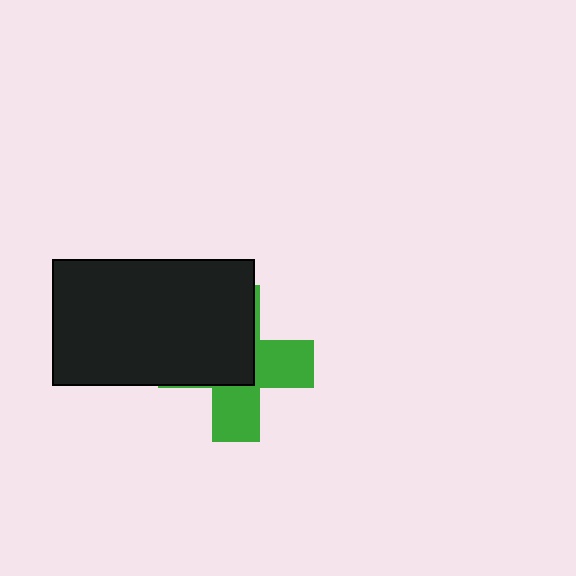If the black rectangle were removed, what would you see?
You would see the complete green cross.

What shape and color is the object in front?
The object in front is a black rectangle.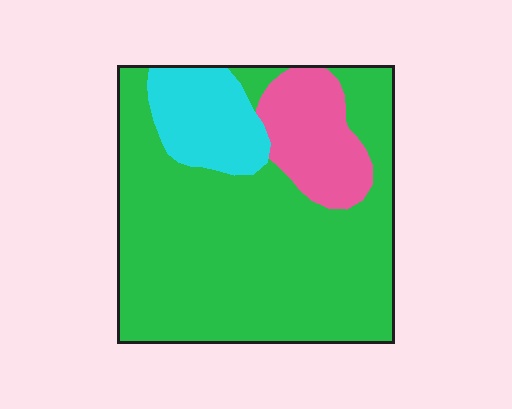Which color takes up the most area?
Green, at roughly 70%.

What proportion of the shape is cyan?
Cyan covers 13% of the shape.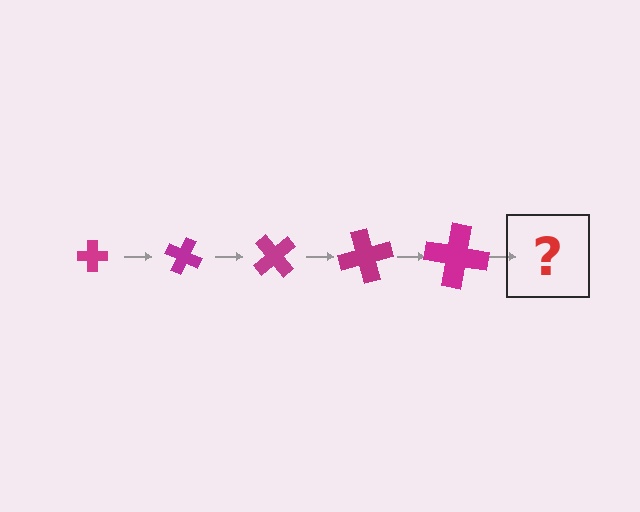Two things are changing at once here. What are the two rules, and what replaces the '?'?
The two rules are that the cross grows larger each step and it rotates 25 degrees each step. The '?' should be a cross, larger than the previous one and rotated 125 degrees from the start.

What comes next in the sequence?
The next element should be a cross, larger than the previous one and rotated 125 degrees from the start.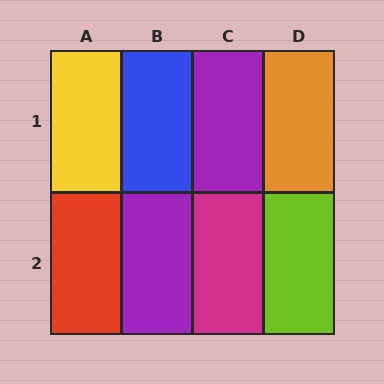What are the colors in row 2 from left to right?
Red, purple, magenta, lime.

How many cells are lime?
1 cell is lime.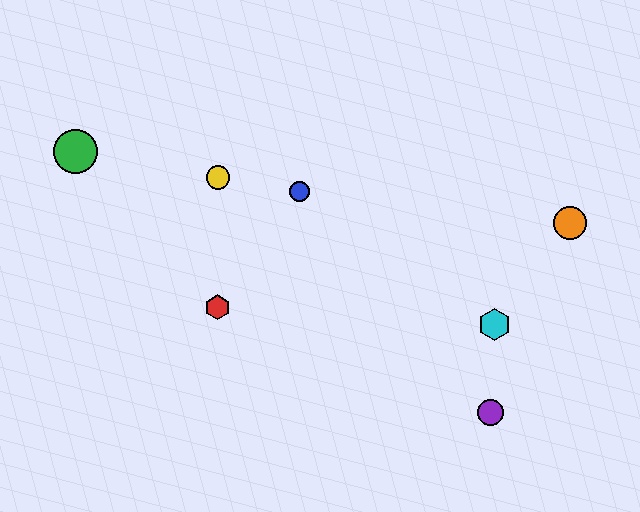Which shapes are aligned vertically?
The red hexagon, the yellow circle are aligned vertically.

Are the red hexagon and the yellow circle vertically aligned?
Yes, both are at x≈218.